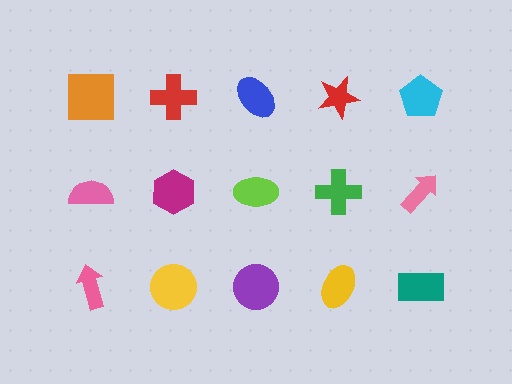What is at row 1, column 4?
A red star.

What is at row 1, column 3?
A blue ellipse.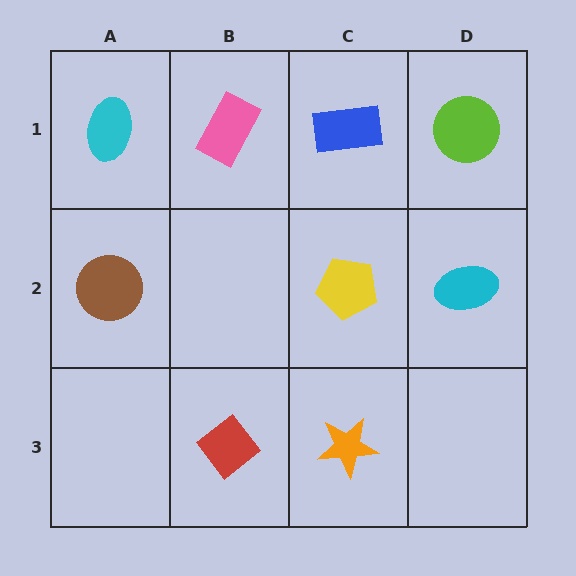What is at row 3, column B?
A red diamond.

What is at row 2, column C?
A yellow pentagon.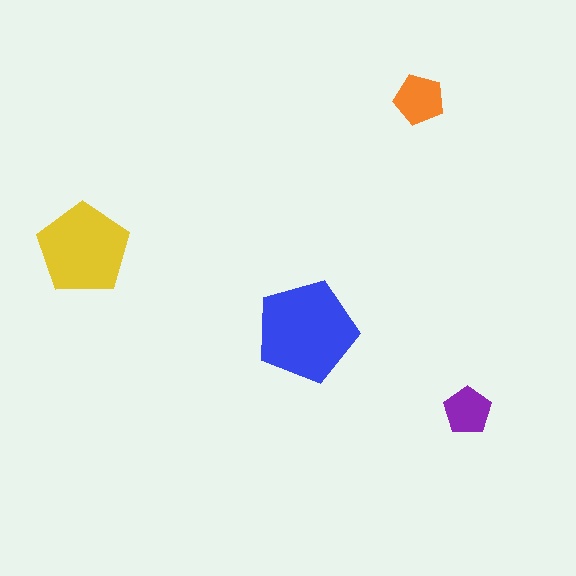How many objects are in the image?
There are 4 objects in the image.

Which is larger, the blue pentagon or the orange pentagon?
The blue one.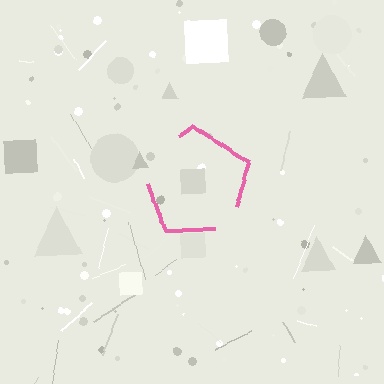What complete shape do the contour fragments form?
The contour fragments form a pentagon.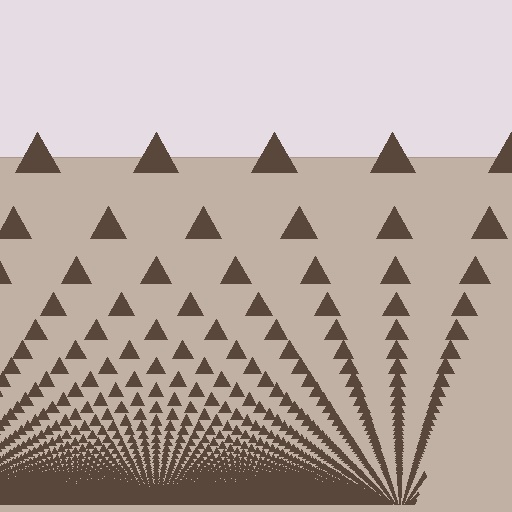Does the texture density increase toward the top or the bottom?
Density increases toward the bottom.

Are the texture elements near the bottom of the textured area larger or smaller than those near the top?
Smaller. The gradient is inverted — elements near the bottom are smaller and denser.